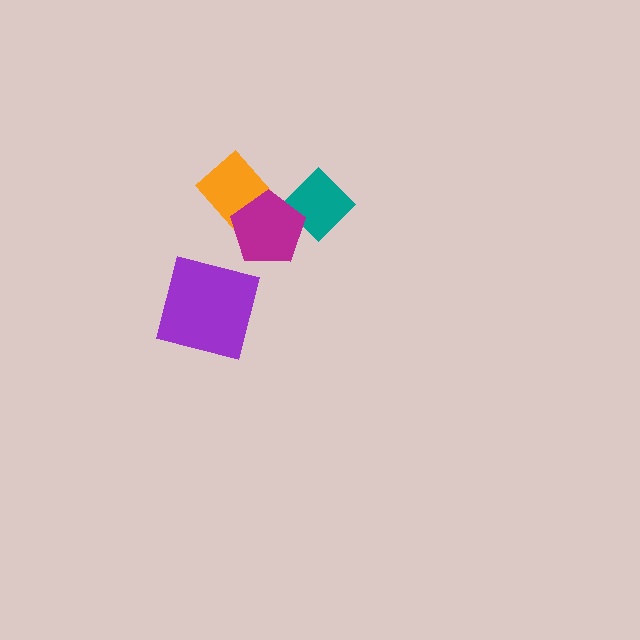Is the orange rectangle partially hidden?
Yes, it is partially covered by another shape.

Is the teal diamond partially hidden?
Yes, it is partially covered by another shape.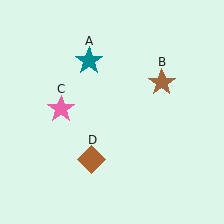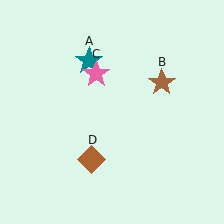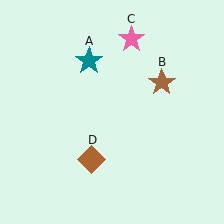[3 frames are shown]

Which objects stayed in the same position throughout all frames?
Teal star (object A) and brown star (object B) and brown diamond (object D) remained stationary.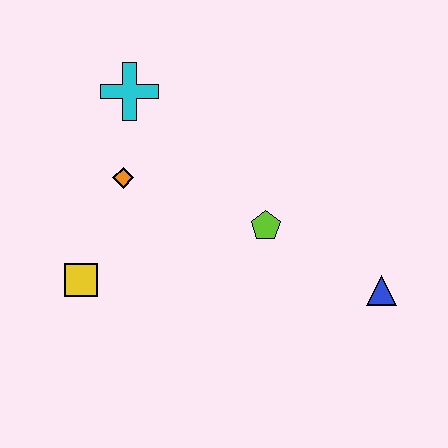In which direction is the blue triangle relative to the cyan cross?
The blue triangle is to the right of the cyan cross.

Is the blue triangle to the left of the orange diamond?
No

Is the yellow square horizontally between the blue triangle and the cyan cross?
No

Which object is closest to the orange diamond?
The cyan cross is closest to the orange diamond.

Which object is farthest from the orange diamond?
The blue triangle is farthest from the orange diamond.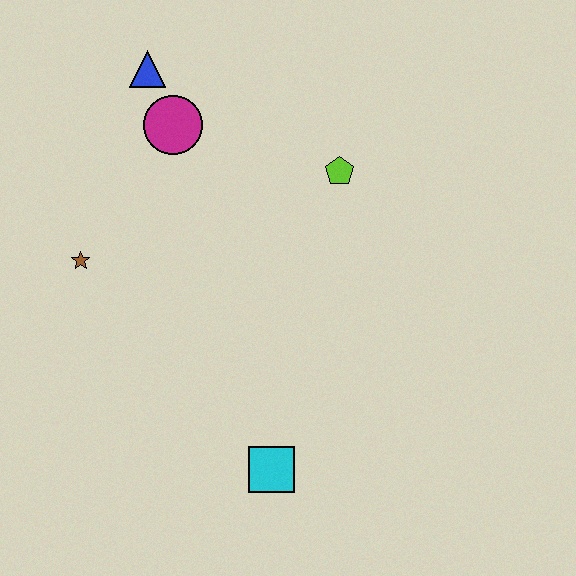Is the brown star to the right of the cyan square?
No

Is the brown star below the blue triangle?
Yes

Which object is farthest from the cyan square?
The blue triangle is farthest from the cyan square.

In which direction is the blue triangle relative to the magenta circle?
The blue triangle is above the magenta circle.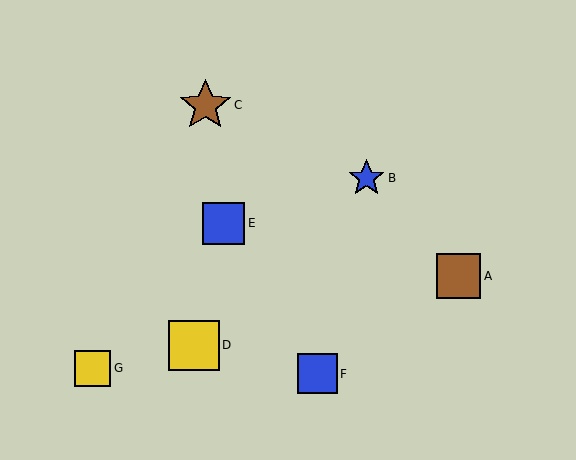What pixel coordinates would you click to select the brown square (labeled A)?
Click at (459, 276) to select the brown square A.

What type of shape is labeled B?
Shape B is a blue star.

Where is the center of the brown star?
The center of the brown star is at (205, 105).